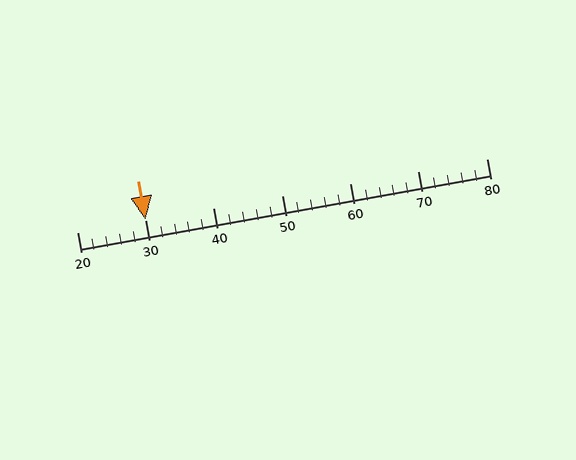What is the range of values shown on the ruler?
The ruler shows values from 20 to 80.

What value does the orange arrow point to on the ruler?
The orange arrow points to approximately 30.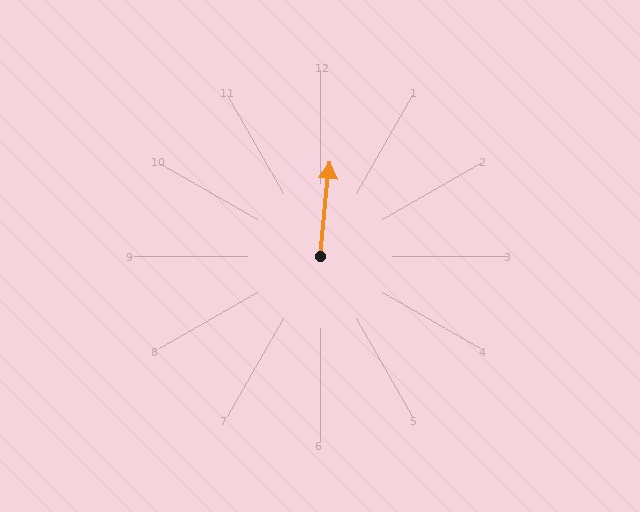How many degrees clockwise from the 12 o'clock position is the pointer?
Approximately 6 degrees.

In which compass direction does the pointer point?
North.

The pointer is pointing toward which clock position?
Roughly 12 o'clock.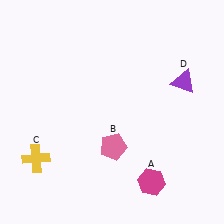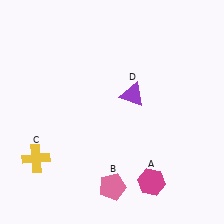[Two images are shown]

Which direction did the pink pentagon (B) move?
The pink pentagon (B) moved down.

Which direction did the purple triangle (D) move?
The purple triangle (D) moved left.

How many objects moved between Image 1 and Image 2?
2 objects moved between the two images.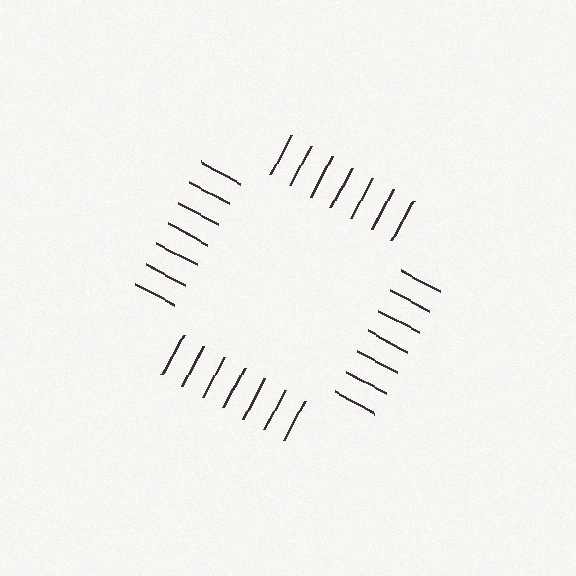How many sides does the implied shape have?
4 sides — the line-ends trace a square.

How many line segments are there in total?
28 — 7 along each of the 4 edges.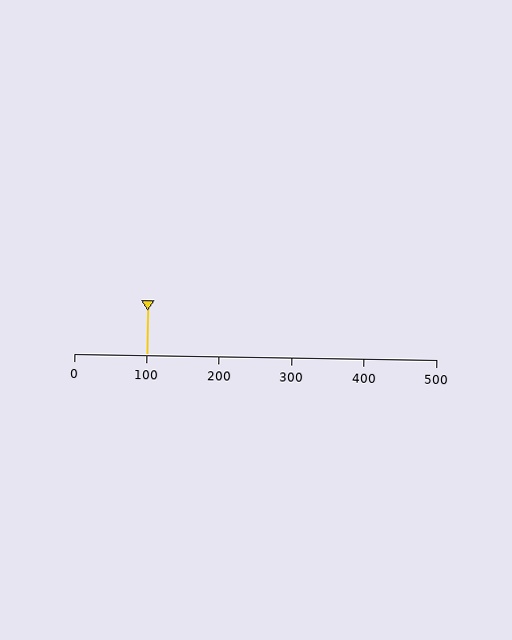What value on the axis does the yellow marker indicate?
The marker indicates approximately 100.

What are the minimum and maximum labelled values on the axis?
The axis runs from 0 to 500.